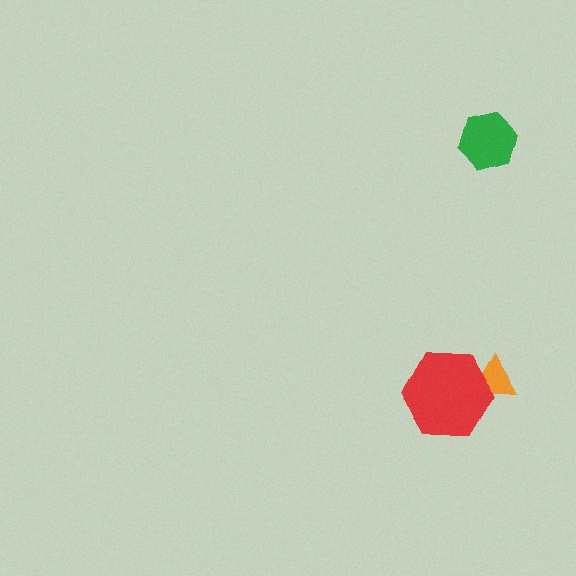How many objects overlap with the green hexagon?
0 objects overlap with the green hexagon.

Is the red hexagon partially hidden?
No, no other shape covers it.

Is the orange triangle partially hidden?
Yes, it is partially covered by another shape.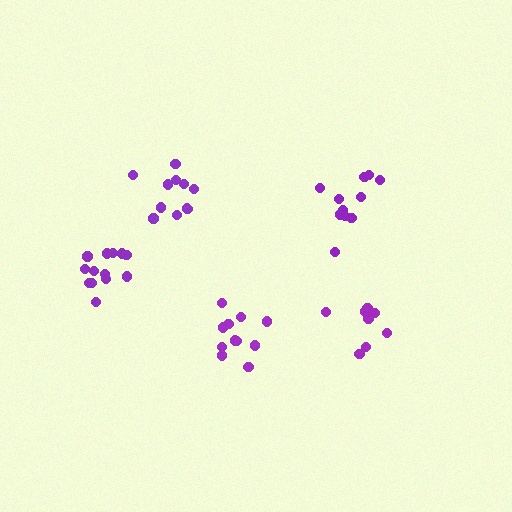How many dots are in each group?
Group 1: 11 dots, Group 2: 11 dots, Group 3: 13 dots, Group 4: 12 dots, Group 5: 9 dots (56 total).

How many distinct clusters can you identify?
There are 5 distinct clusters.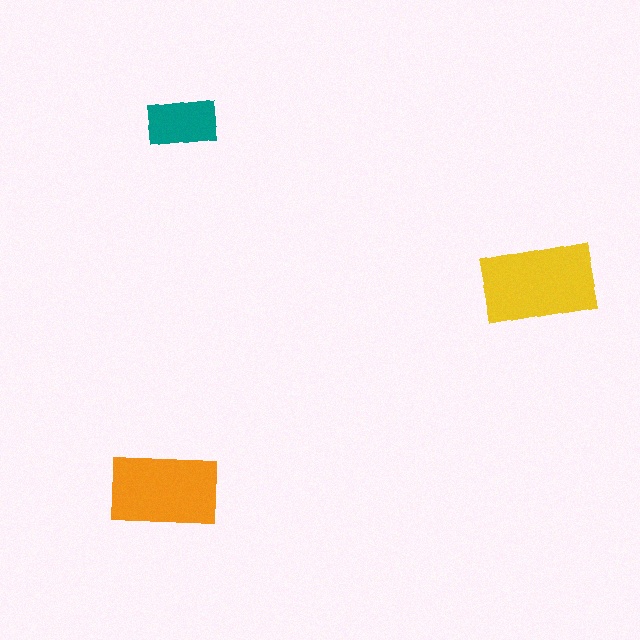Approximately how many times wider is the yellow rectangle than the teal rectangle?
About 1.5 times wider.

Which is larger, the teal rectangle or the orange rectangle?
The orange one.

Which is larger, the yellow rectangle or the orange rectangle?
The yellow one.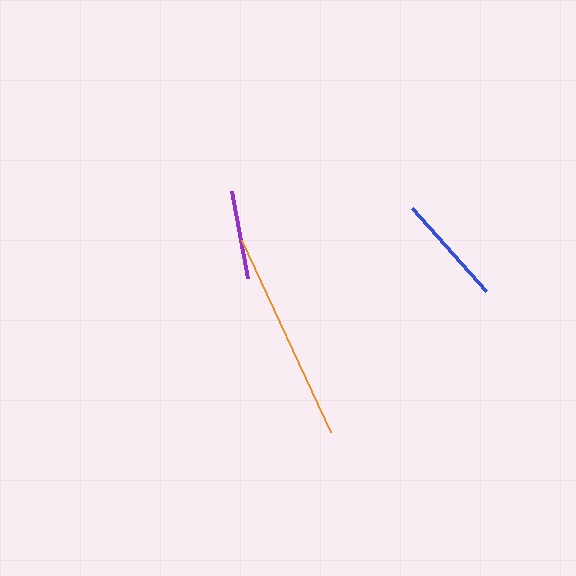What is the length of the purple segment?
The purple segment is approximately 89 pixels long.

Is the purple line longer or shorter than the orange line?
The orange line is longer than the purple line.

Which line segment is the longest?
The orange line is the longest at approximately 212 pixels.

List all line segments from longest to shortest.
From longest to shortest: orange, blue, purple.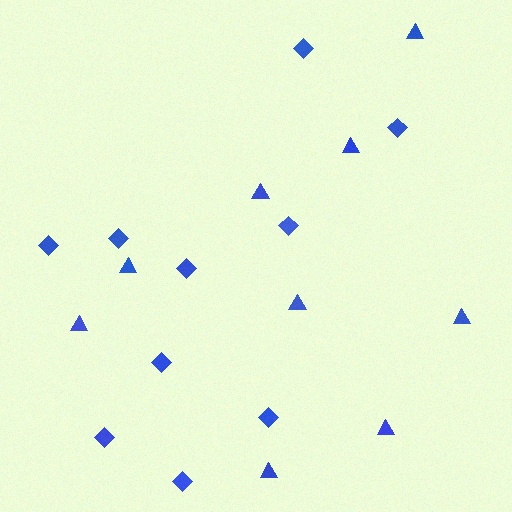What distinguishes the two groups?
There are 2 groups: one group of diamonds (10) and one group of triangles (9).